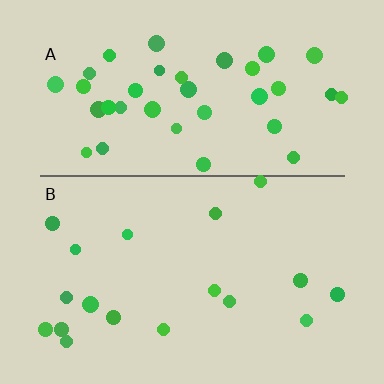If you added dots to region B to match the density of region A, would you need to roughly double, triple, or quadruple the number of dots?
Approximately double.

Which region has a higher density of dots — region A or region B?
A (the top).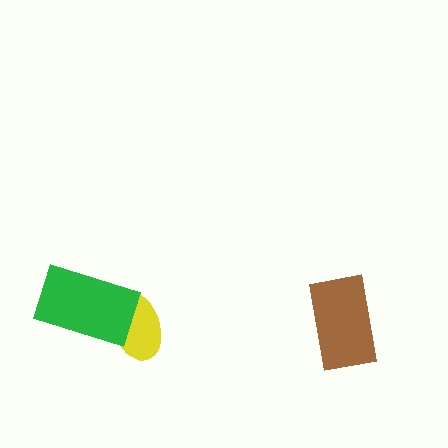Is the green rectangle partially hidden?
No, no other shape covers it.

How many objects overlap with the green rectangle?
1 object overlaps with the green rectangle.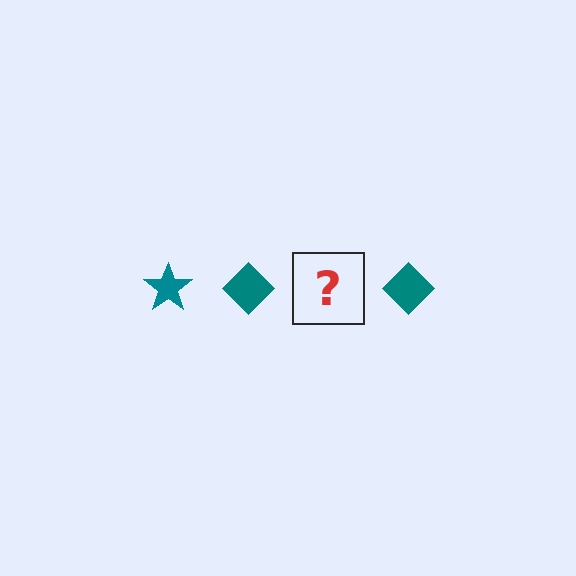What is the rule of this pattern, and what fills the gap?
The rule is that the pattern cycles through star, diamond shapes in teal. The gap should be filled with a teal star.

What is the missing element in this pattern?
The missing element is a teal star.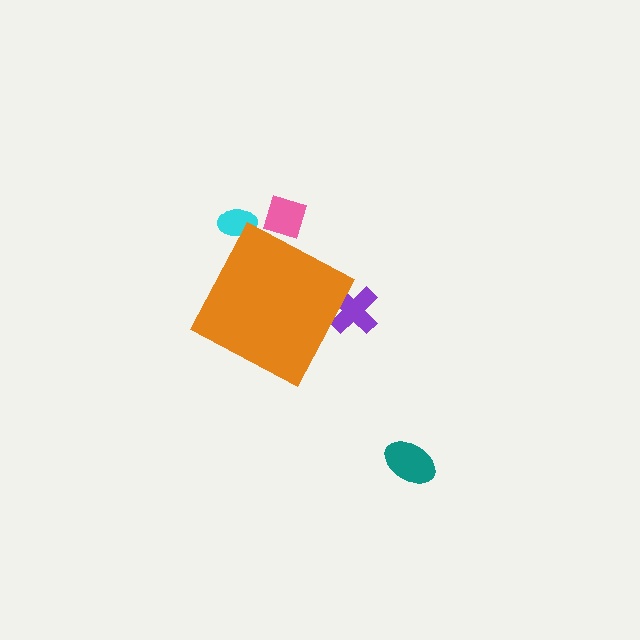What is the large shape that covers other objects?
An orange diamond.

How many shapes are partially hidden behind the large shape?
3 shapes are partially hidden.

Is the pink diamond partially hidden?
Yes, the pink diamond is partially hidden behind the orange diamond.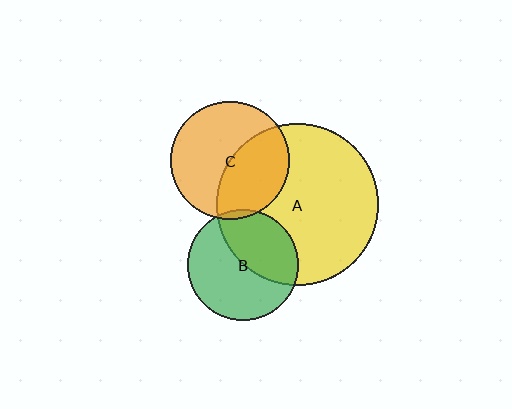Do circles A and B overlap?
Yes.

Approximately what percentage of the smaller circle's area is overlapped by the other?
Approximately 40%.